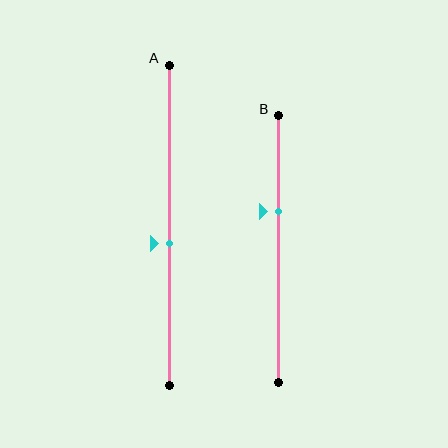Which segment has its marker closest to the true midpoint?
Segment A has its marker closest to the true midpoint.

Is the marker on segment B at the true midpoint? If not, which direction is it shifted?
No, the marker on segment B is shifted upward by about 14% of the segment length.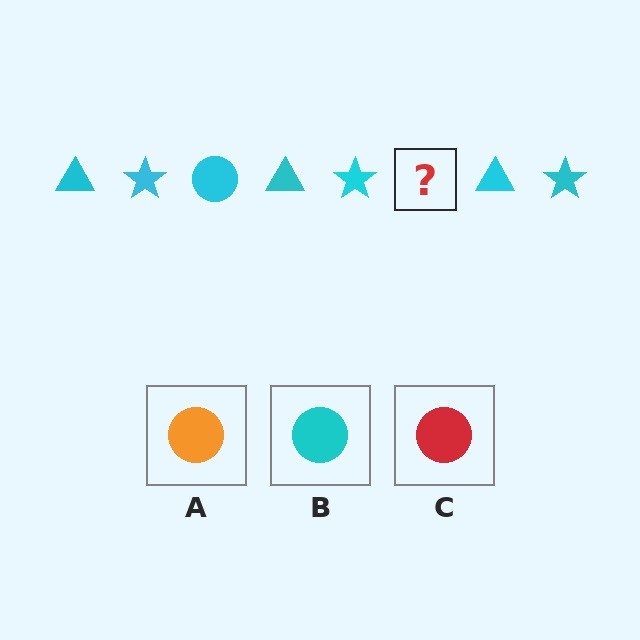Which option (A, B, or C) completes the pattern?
B.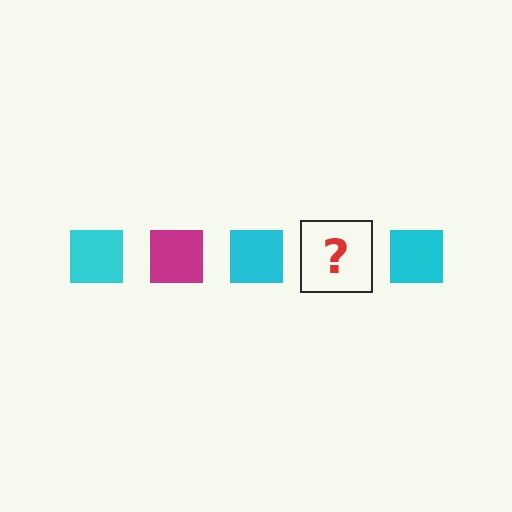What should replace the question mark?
The question mark should be replaced with a magenta square.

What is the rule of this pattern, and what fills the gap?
The rule is that the pattern cycles through cyan, magenta squares. The gap should be filled with a magenta square.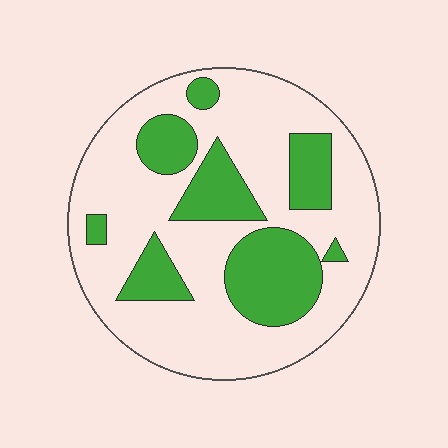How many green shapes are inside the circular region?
8.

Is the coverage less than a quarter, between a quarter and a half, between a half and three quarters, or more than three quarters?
Between a quarter and a half.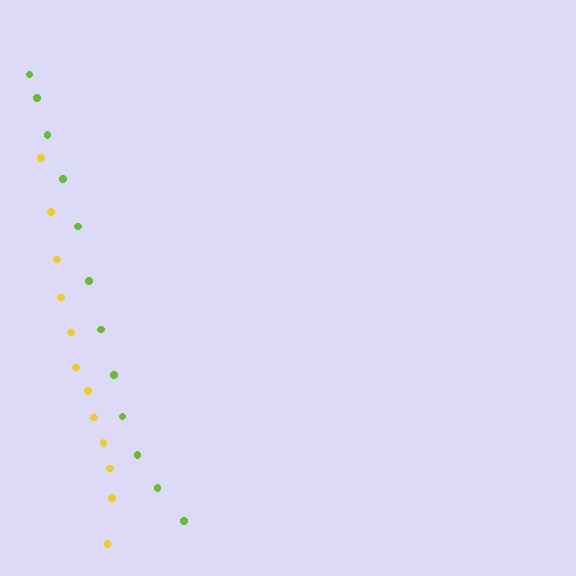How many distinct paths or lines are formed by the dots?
There are 2 distinct paths.